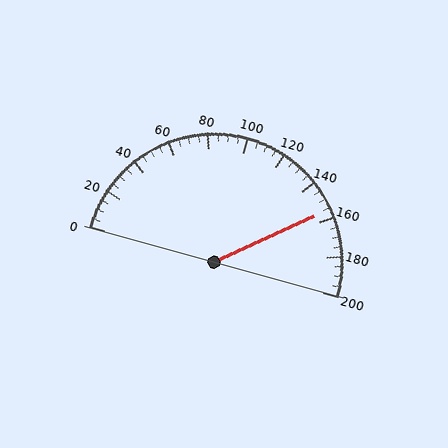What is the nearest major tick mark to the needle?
The nearest major tick mark is 160.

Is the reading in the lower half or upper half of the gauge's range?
The reading is in the upper half of the range (0 to 200).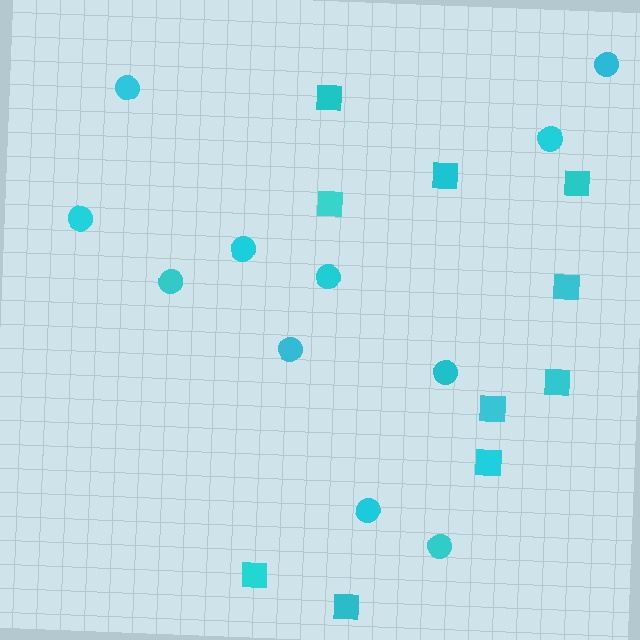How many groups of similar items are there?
There are 2 groups: one group of squares (10) and one group of circles (11).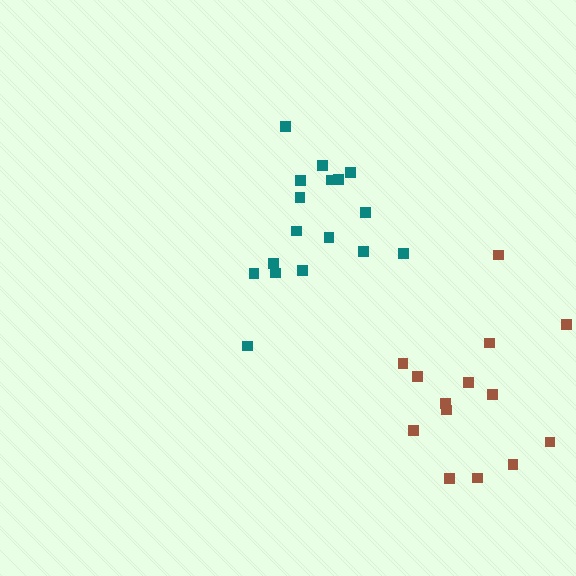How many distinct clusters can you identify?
There are 2 distinct clusters.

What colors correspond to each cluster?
The clusters are colored: brown, teal.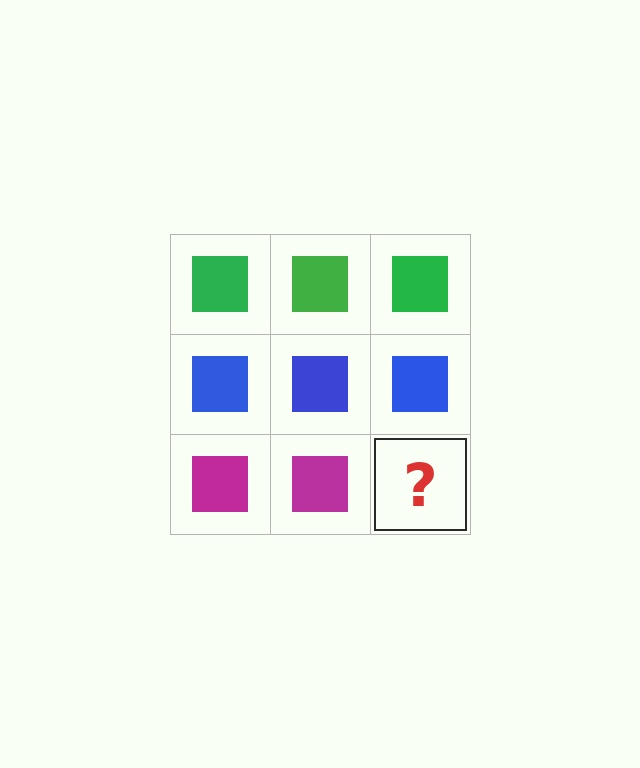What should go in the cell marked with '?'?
The missing cell should contain a magenta square.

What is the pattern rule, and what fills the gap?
The rule is that each row has a consistent color. The gap should be filled with a magenta square.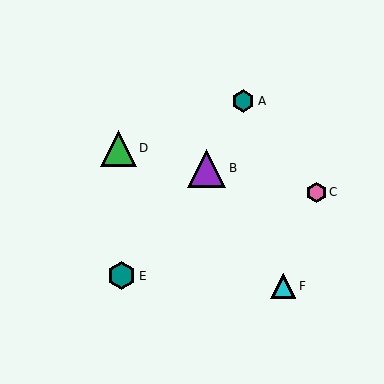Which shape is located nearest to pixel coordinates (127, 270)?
The teal hexagon (labeled E) at (122, 276) is nearest to that location.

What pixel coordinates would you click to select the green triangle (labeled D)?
Click at (118, 148) to select the green triangle D.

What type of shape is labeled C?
Shape C is a pink hexagon.